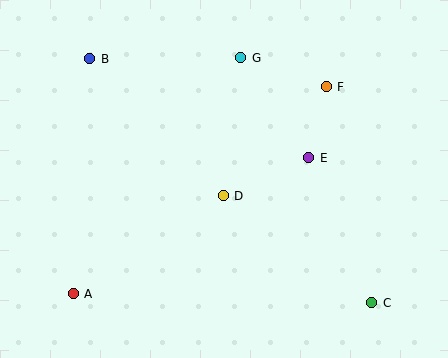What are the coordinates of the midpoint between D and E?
The midpoint between D and E is at (266, 177).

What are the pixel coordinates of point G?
Point G is at (241, 58).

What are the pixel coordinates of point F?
Point F is at (326, 87).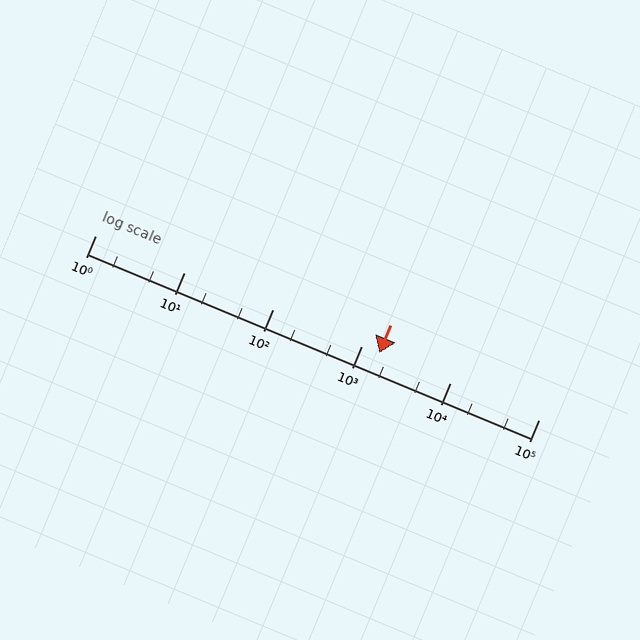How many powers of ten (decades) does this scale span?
The scale spans 5 decades, from 1 to 100000.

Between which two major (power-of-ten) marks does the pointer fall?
The pointer is between 1000 and 10000.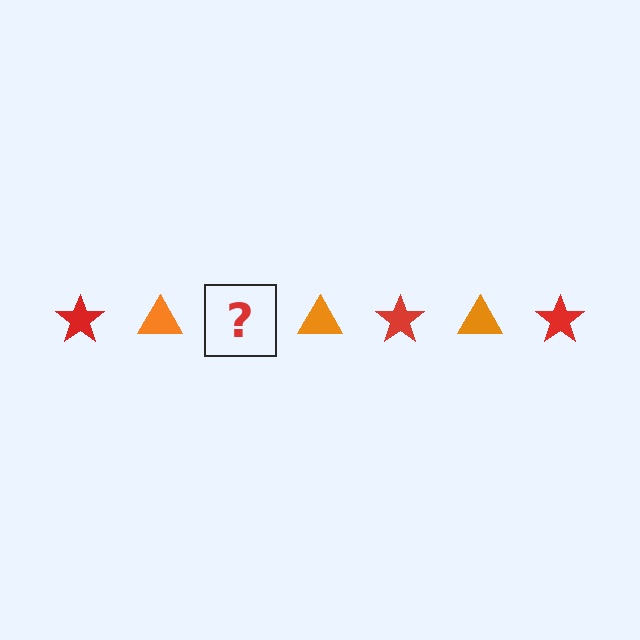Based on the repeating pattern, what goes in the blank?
The blank should be a red star.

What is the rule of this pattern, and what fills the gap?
The rule is that the pattern alternates between red star and orange triangle. The gap should be filled with a red star.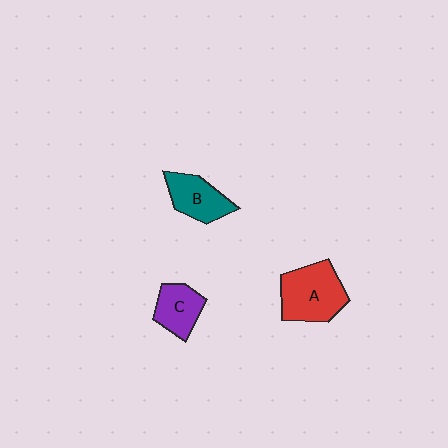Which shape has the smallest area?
Shape C (purple).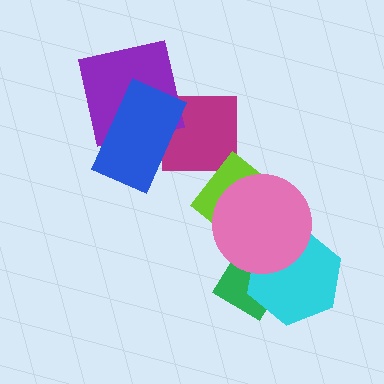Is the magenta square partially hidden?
Yes, it is partially covered by another shape.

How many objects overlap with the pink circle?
3 objects overlap with the pink circle.